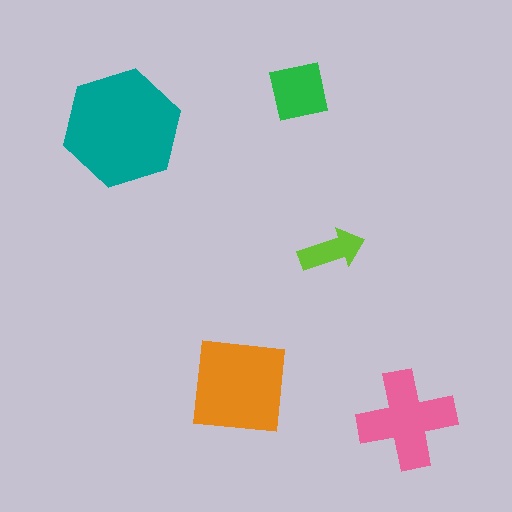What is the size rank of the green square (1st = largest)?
4th.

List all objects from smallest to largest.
The lime arrow, the green square, the pink cross, the orange square, the teal hexagon.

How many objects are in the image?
There are 5 objects in the image.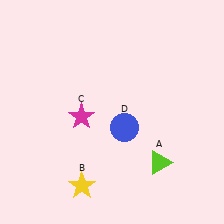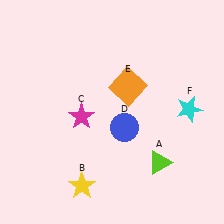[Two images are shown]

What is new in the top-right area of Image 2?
An orange square (E) was added in the top-right area of Image 2.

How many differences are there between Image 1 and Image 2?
There are 2 differences between the two images.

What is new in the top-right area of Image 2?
A cyan star (F) was added in the top-right area of Image 2.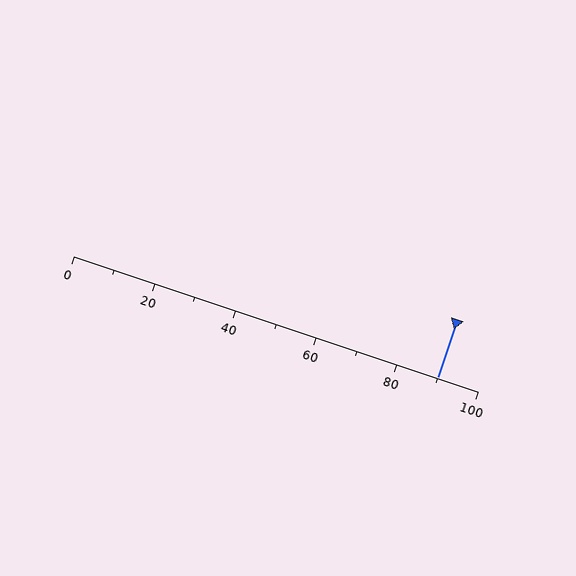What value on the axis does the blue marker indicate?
The marker indicates approximately 90.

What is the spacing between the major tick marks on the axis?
The major ticks are spaced 20 apart.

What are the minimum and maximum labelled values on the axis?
The axis runs from 0 to 100.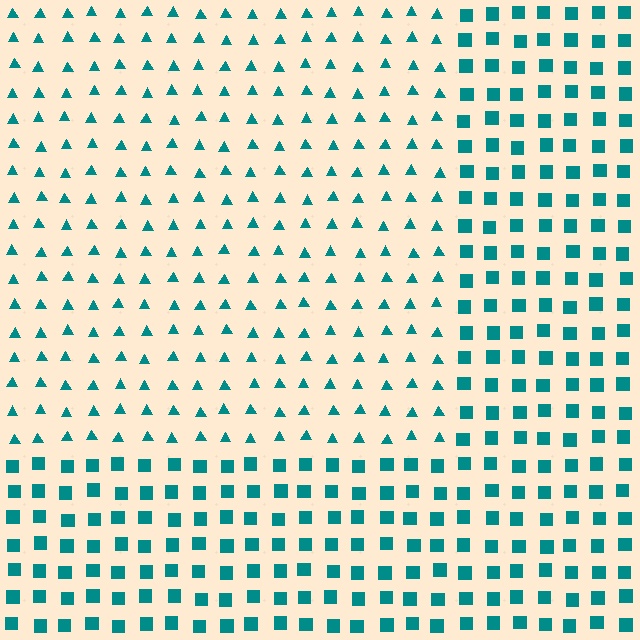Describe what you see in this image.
The image is filled with small teal elements arranged in a uniform grid. A rectangle-shaped region contains triangles, while the surrounding area contains squares. The boundary is defined purely by the change in element shape.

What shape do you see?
I see a rectangle.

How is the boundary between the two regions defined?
The boundary is defined by a change in element shape: triangles inside vs. squares outside. All elements share the same color and spacing.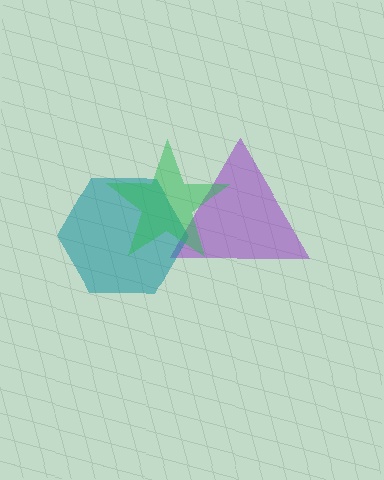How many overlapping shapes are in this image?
There are 3 overlapping shapes in the image.